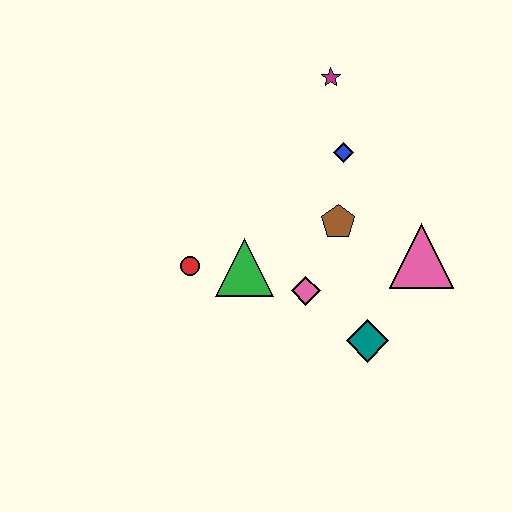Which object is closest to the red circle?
The green triangle is closest to the red circle.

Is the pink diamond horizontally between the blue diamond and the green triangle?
Yes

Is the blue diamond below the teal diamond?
No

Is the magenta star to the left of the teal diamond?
Yes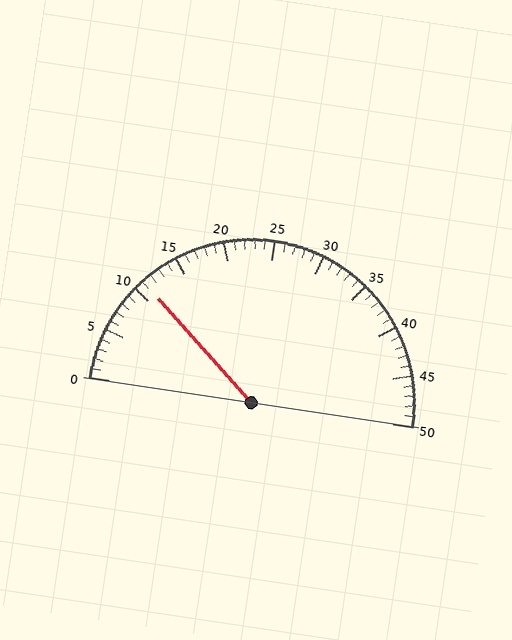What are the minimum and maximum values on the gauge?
The gauge ranges from 0 to 50.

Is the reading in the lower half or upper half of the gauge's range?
The reading is in the lower half of the range (0 to 50).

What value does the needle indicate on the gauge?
The needle indicates approximately 11.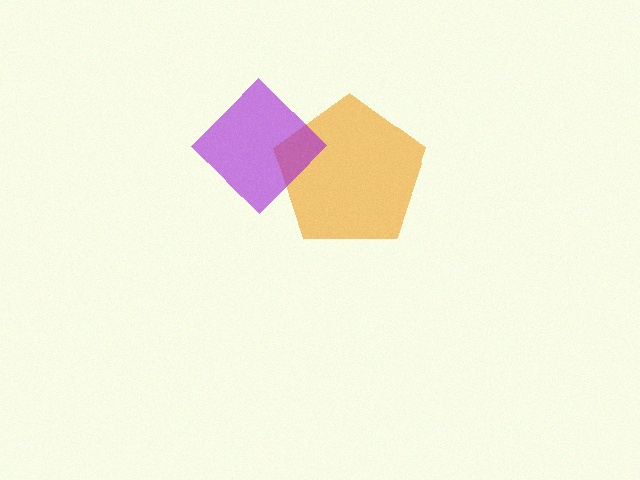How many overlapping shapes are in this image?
There are 2 overlapping shapes in the image.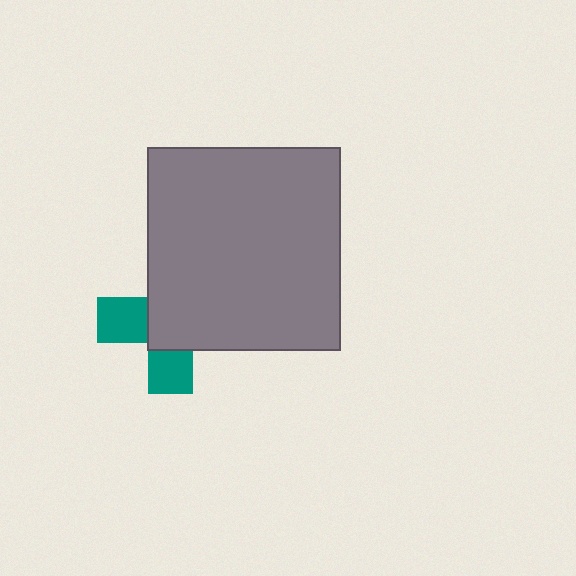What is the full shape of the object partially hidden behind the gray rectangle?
The partially hidden object is a teal cross.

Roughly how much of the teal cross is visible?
A small part of it is visible (roughly 37%).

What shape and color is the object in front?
The object in front is a gray rectangle.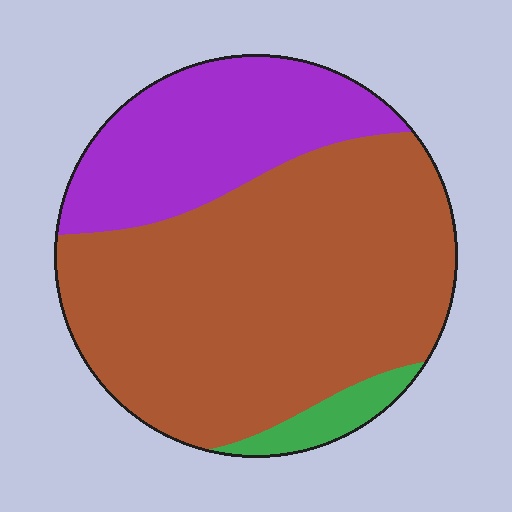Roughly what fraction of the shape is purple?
Purple covers 27% of the shape.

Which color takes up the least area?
Green, at roughly 5%.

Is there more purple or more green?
Purple.